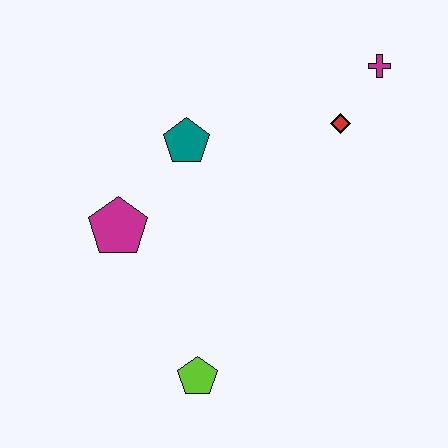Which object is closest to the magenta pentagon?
The teal pentagon is closest to the magenta pentagon.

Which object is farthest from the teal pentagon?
The lime pentagon is farthest from the teal pentagon.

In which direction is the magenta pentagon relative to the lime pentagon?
The magenta pentagon is above the lime pentagon.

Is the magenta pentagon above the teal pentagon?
No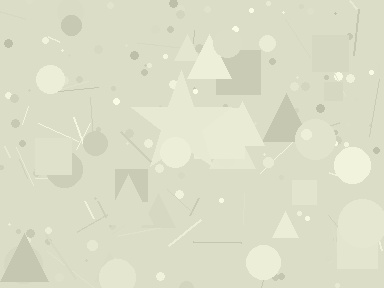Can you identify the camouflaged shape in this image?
The camouflaged shape is a star.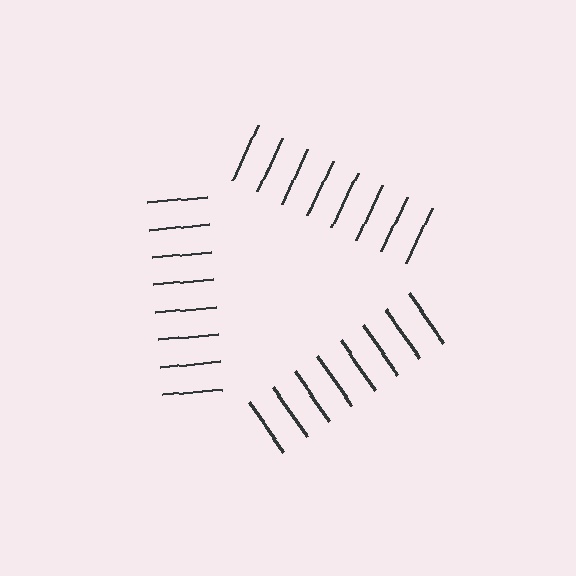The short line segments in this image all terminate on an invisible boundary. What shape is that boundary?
An illusory triangle — the line segments terminate on its edges but no continuous stroke is drawn.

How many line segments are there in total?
24 — 8 along each of the 3 edges.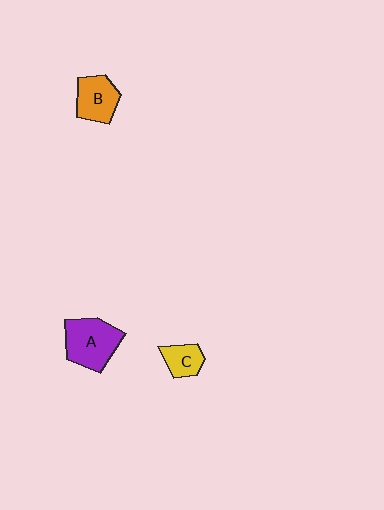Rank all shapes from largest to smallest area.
From largest to smallest: A (purple), B (orange), C (yellow).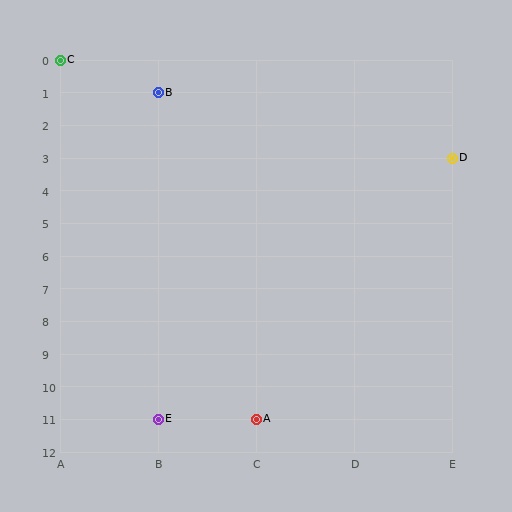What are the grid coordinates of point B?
Point B is at grid coordinates (B, 1).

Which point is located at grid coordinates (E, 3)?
Point D is at (E, 3).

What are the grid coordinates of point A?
Point A is at grid coordinates (C, 11).